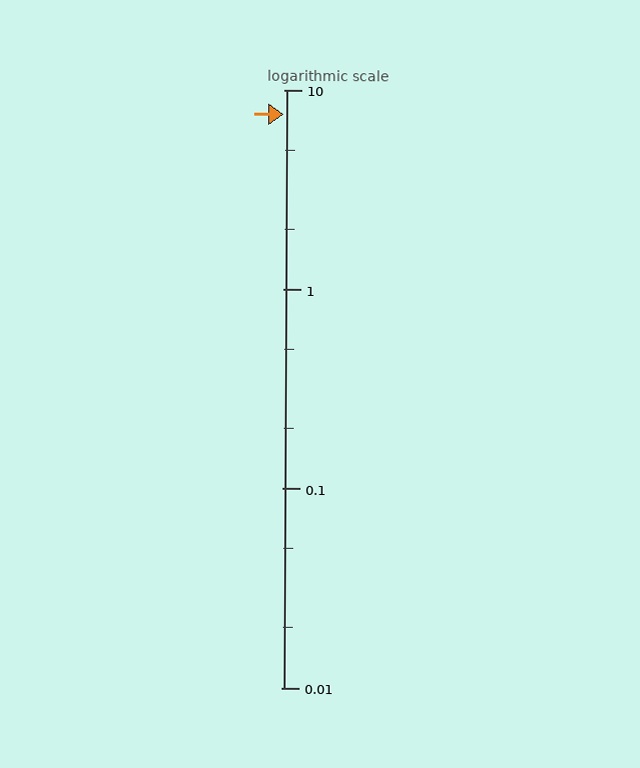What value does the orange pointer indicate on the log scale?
The pointer indicates approximately 7.5.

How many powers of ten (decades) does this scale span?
The scale spans 3 decades, from 0.01 to 10.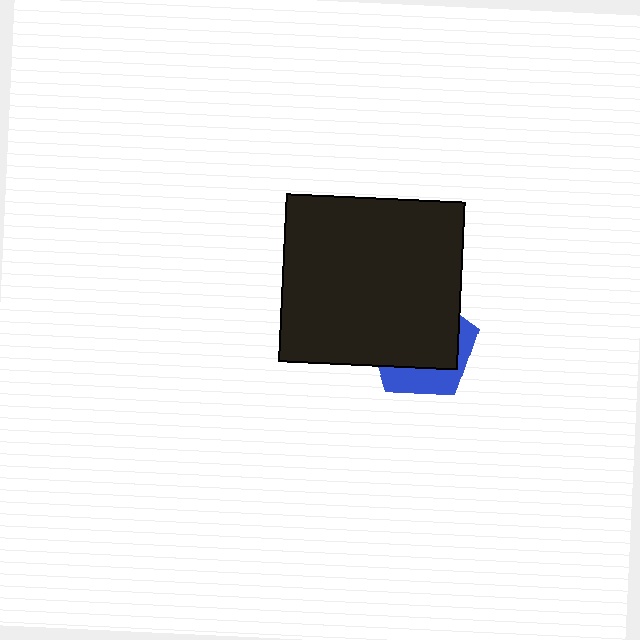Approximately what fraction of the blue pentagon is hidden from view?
Roughly 67% of the blue pentagon is hidden behind the black rectangle.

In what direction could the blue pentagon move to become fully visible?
The blue pentagon could move toward the lower-right. That would shift it out from behind the black rectangle entirely.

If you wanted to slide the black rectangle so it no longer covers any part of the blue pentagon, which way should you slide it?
Slide it toward the upper-left — that is the most direct way to separate the two shapes.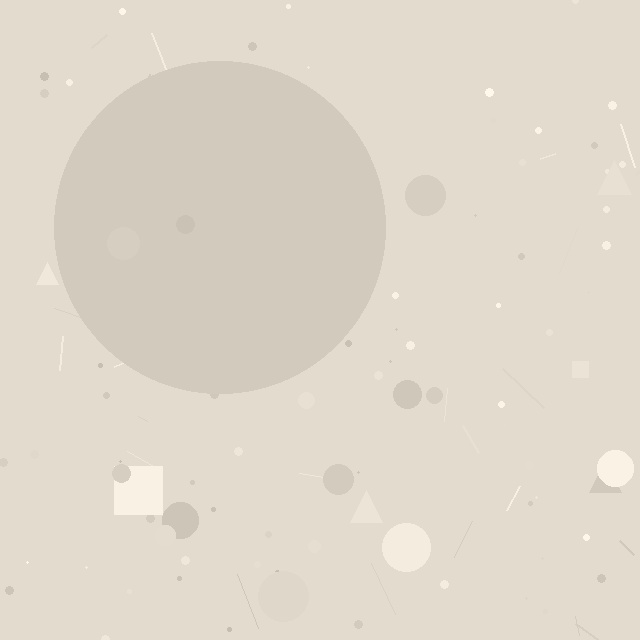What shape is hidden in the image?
A circle is hidden in the image.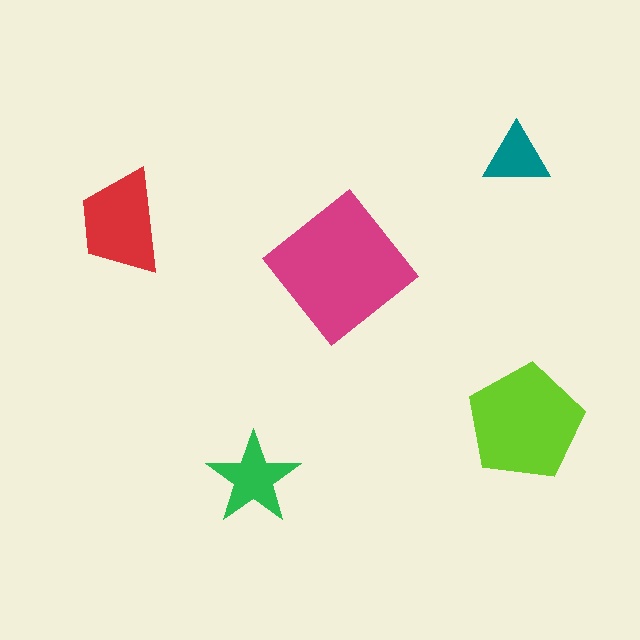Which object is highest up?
The teal triangle is topmost.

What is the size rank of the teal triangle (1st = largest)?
5th.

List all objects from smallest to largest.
The teal triangle, the green star, the red trapezoid, the lime pentagon, the magenta diamond.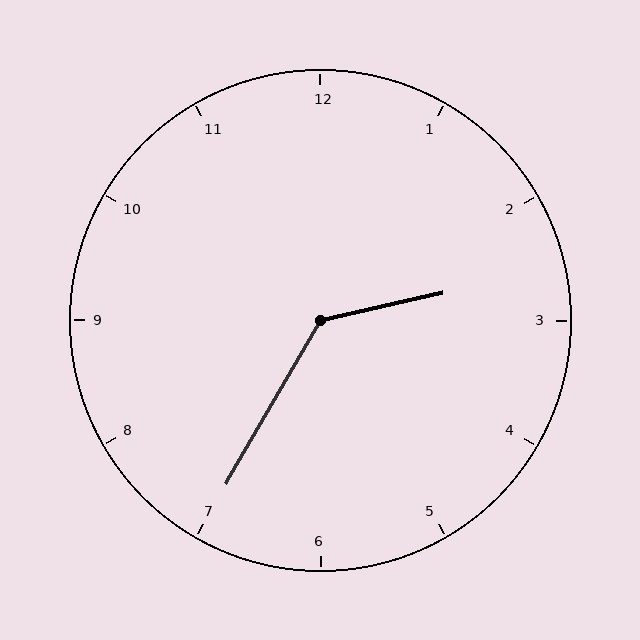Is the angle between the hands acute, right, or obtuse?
It is obtuse.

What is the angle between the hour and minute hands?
Approximately 132 degrees.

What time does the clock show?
2:35.